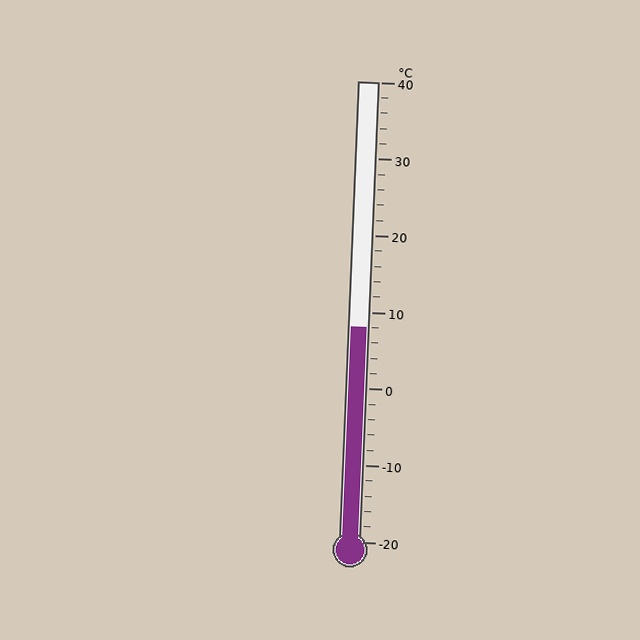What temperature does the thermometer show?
The thermometer shows approximately 8°C.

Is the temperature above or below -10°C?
The temperature is above -10°C.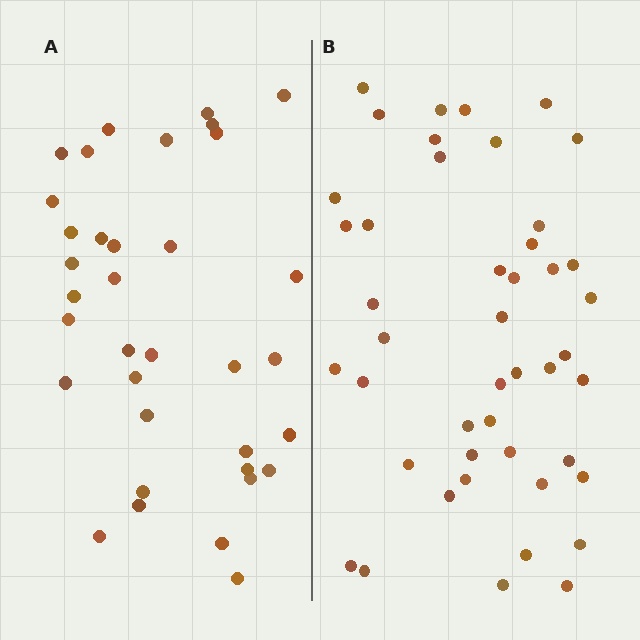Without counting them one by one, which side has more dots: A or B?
Region B (the right region) has more dots.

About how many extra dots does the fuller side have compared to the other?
Region B has roughly 10 or so more dots than region A.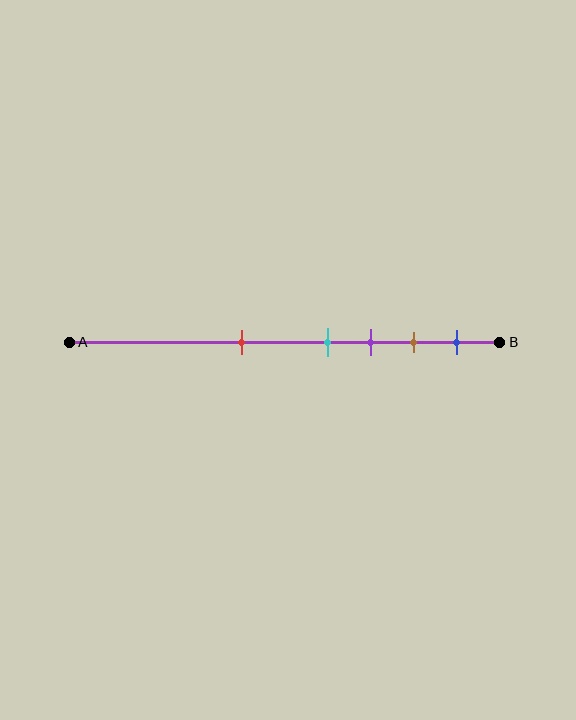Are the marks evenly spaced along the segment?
No, the marks are not evenly spaced.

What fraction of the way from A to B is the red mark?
The red mark is approximately 40% (0.4) of the way from A to B.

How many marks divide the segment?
There are 5 marks dividing the segment.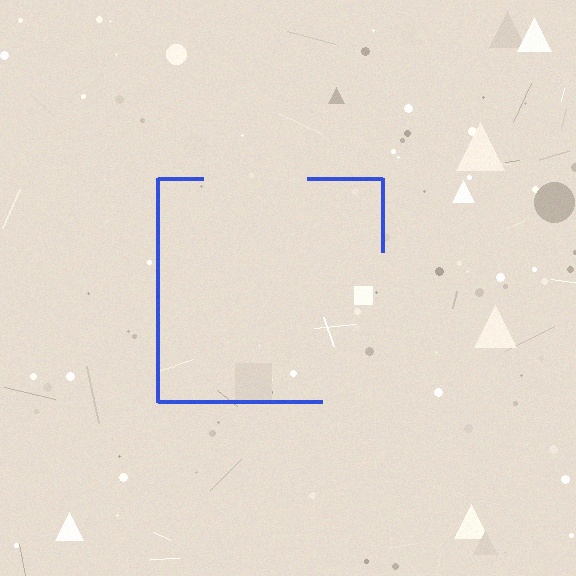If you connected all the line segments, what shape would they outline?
They would outline a square.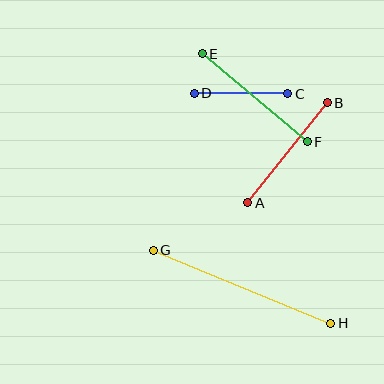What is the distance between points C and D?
The distance is approximately 93 pixels.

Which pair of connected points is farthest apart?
Points G and H are farthest apart.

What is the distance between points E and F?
The distance is approximately 137 pixels.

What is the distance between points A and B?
The distance is approximately 127 pixels.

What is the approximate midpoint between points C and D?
The midpoint is at approximately (241, 94) pixels.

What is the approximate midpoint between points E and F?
The midpoint is at approximately (255, 98) pixels.